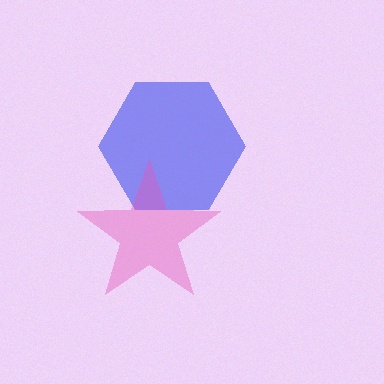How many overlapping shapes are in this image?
There are 2 overlapping shapes in the image.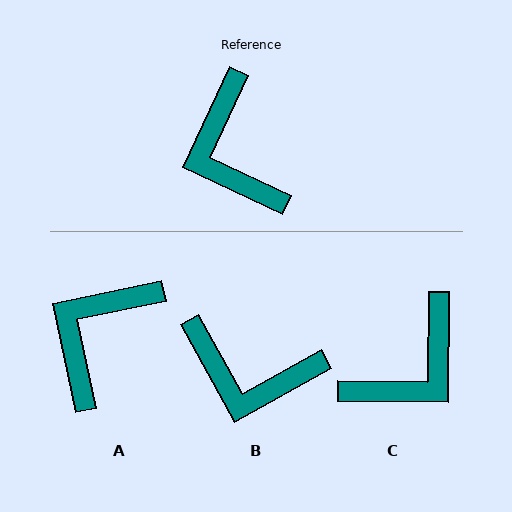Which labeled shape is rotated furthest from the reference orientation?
C, about 114 degrees away.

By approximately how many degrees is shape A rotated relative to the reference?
Approximately 53 degrees clockwise.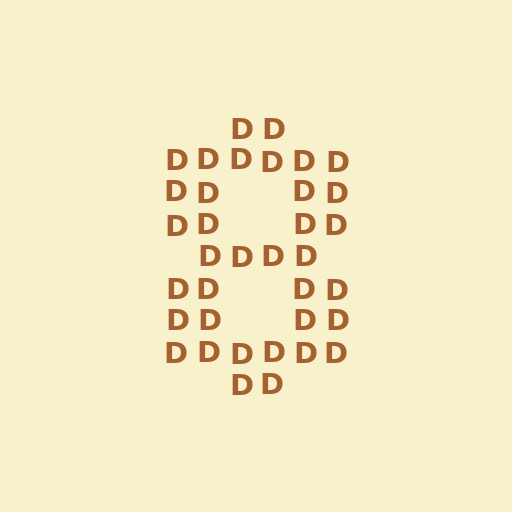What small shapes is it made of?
It is made of small letter D's.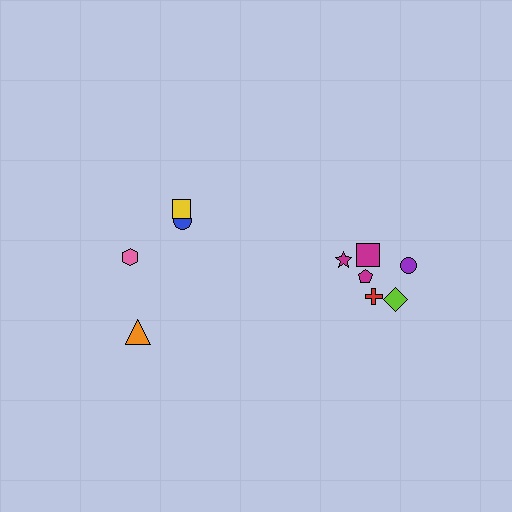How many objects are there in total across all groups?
There are 10 objects.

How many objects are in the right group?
There are 6 objects.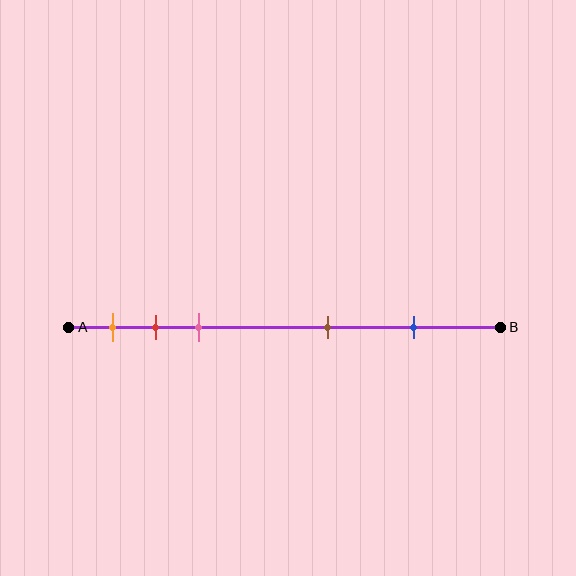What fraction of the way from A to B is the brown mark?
The brown mark is approximately 60% (0.6) of the way from A to B.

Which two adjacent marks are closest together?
The red and pink marks are the closest adjacent pair.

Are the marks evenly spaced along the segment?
No, the marks are not evenly spaced.